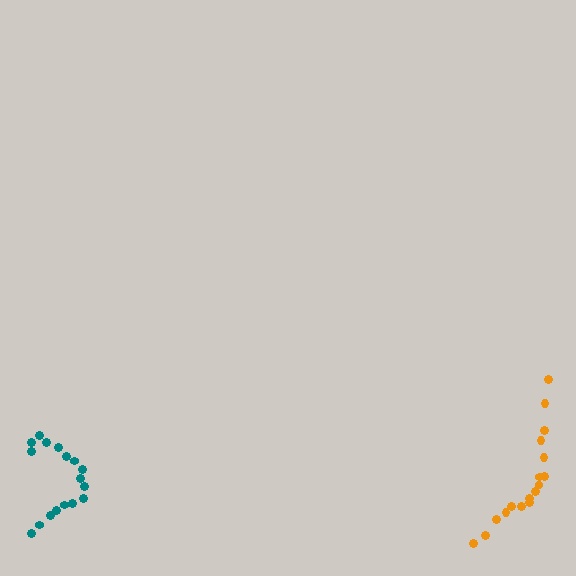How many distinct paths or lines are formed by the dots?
There are 2 distinct paths.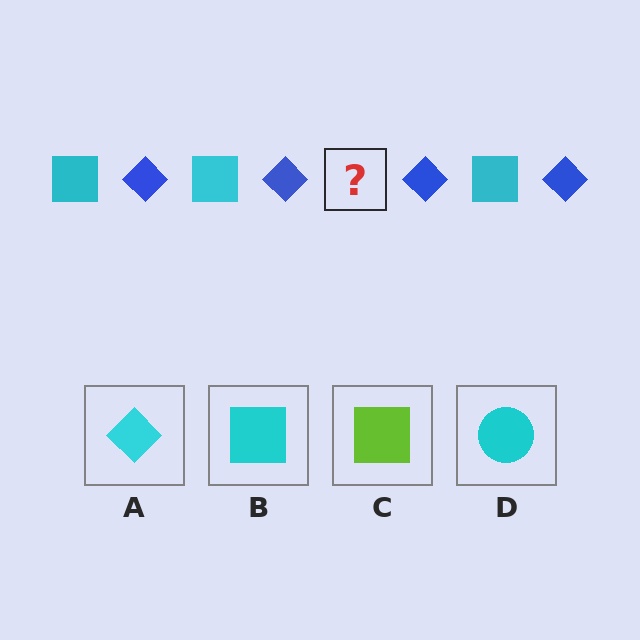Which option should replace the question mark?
Option B.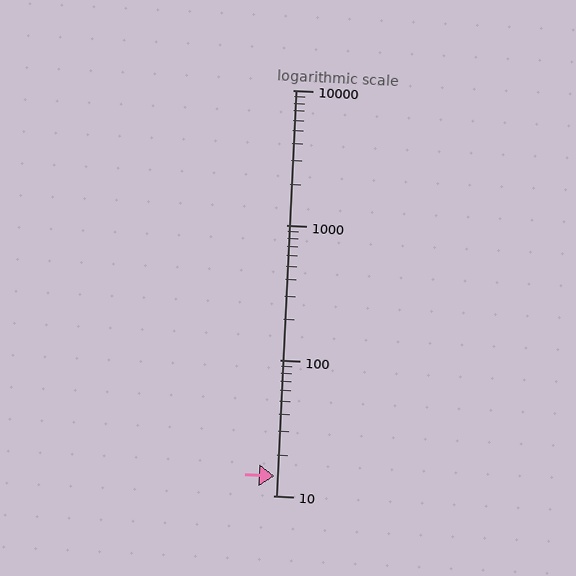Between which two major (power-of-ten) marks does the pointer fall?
The pointer is between 10 and 100.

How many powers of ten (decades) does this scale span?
The scale spans 3 decades, from 10 to 10000.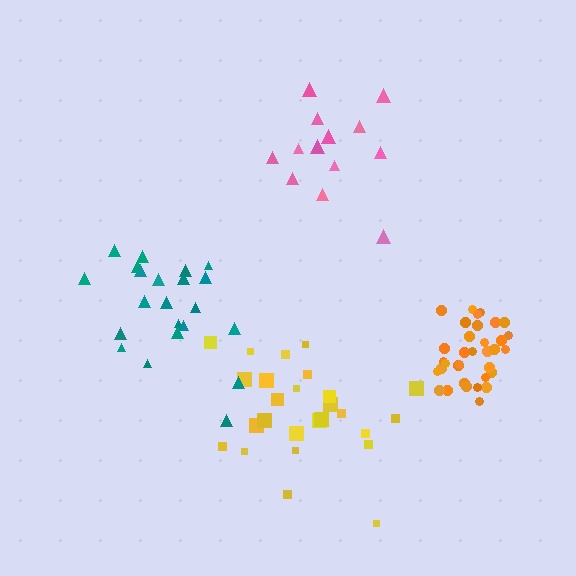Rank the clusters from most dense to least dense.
orange, teal, pink, yellow.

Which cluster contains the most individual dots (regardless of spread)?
Orange (35).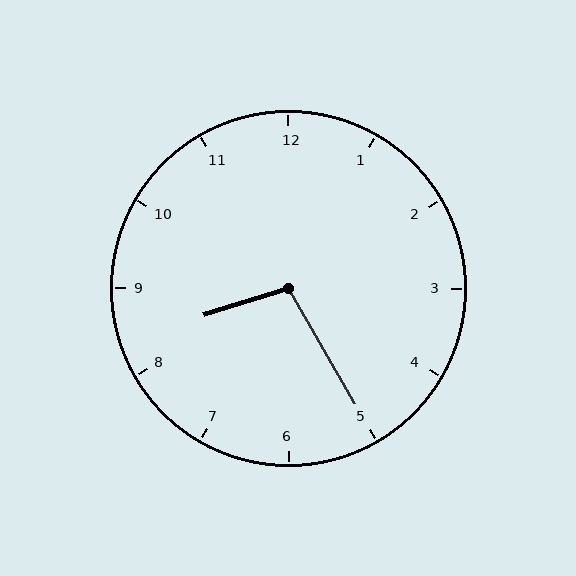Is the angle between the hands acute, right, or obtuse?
It is obtuse.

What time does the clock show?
8:25.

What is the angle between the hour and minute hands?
Approximately 102 degrees.